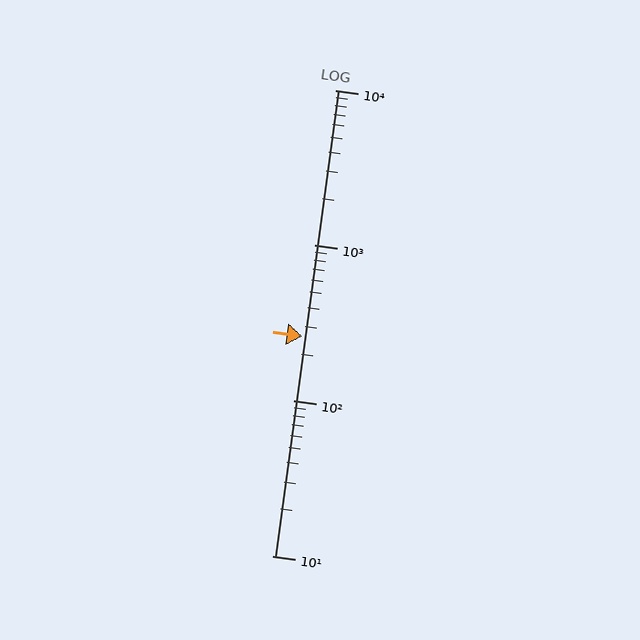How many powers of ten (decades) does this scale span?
The scale spans 3 decades, from 10 to 10000.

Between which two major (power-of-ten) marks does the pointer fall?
The pointer is between 100 and 1000.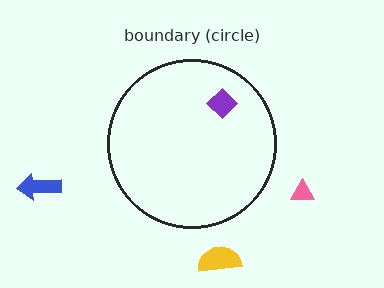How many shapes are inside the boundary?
1 inside, 3 outside.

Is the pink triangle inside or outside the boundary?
Outside.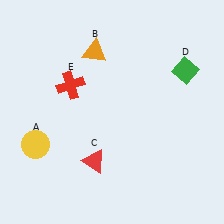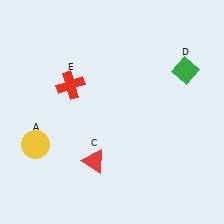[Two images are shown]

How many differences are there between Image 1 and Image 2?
There is 1 difference between the two images.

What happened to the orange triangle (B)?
The orange triangle (B) was removed in Image 2. It was in the top-left area of Image 1.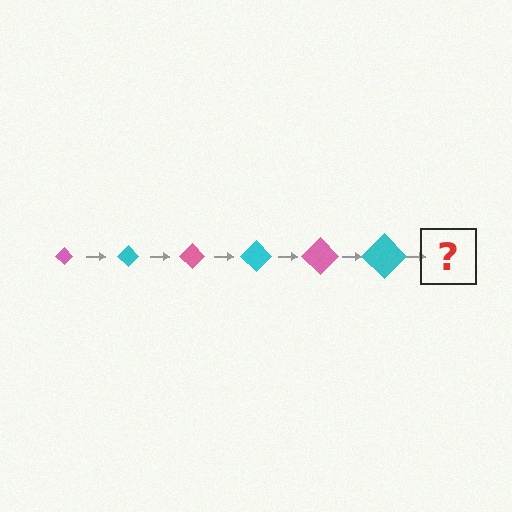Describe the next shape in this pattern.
It should be a pink diamond, larger than the previous one.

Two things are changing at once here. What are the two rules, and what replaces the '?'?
The two rules are that the diamond grows larger each step and the color cycles through pink and cyan. The '?' should be a pink diamond, larger than the previous one.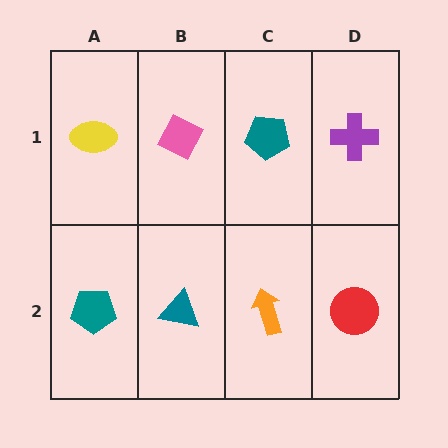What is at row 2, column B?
A teal triangle.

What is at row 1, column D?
A purple cross.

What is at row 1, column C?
A teal pentagon.